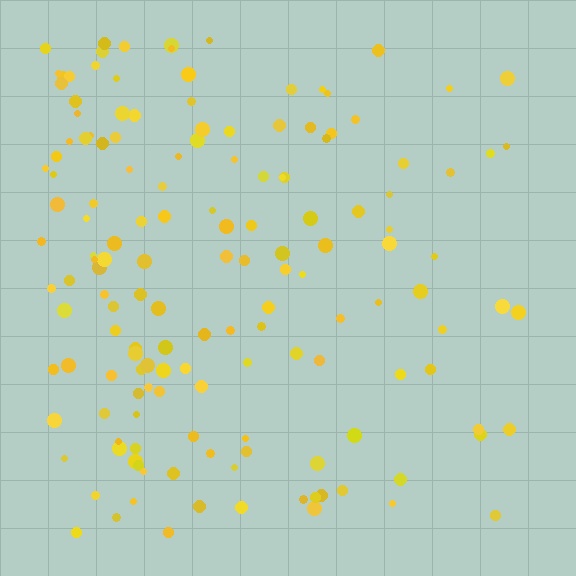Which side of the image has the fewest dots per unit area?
The right.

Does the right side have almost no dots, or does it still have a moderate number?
Still a moderate number, just noticeably fewer than the left.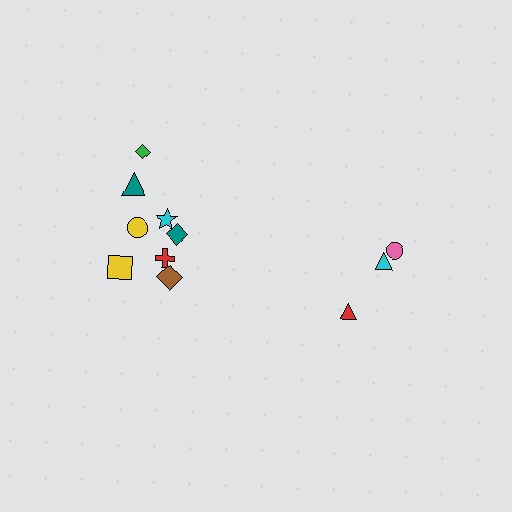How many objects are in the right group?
There are 3 objects.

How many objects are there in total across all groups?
There are 11 objects.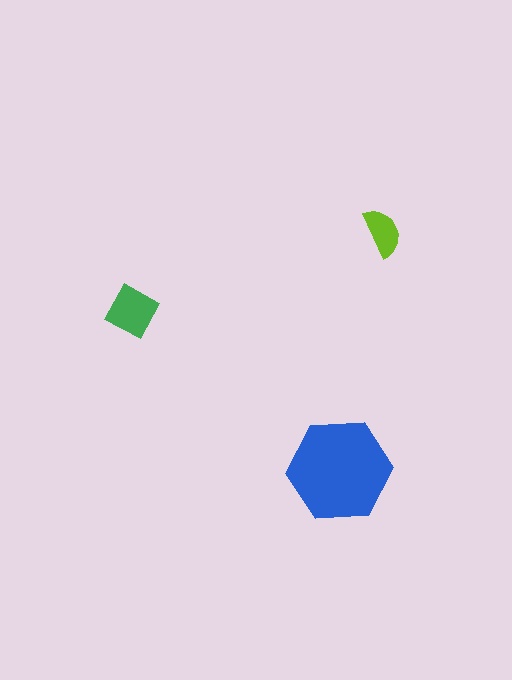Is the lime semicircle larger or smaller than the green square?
Smaller.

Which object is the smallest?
The lime semicircle.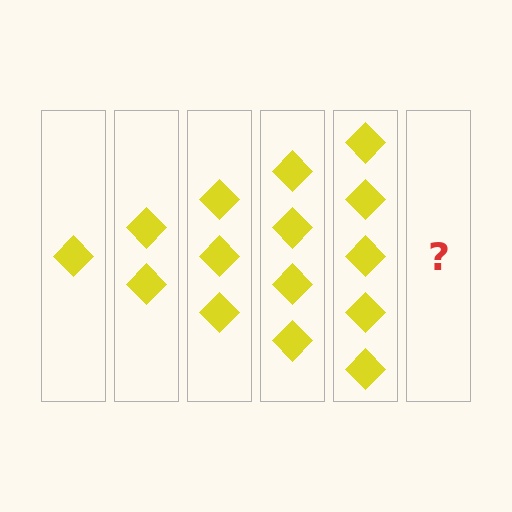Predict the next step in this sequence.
The next step is 6 diamonds.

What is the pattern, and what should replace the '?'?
The pattern is that each step adds one more diamond. The '?' should be 6 diamonds.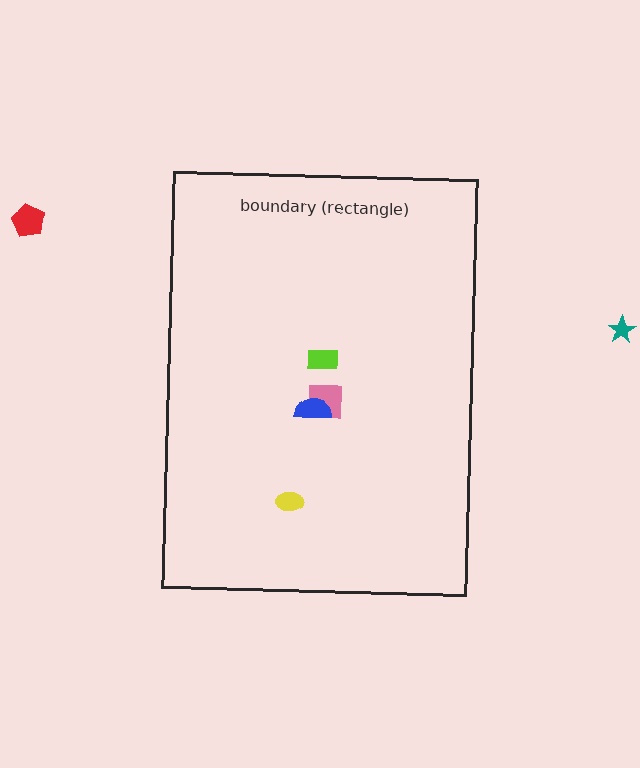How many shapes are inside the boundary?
4 inside, 2 outside.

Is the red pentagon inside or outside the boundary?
Outside.